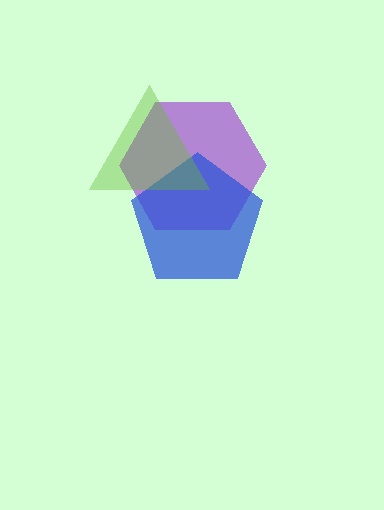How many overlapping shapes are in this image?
There are 3 overlapping shapes in the image.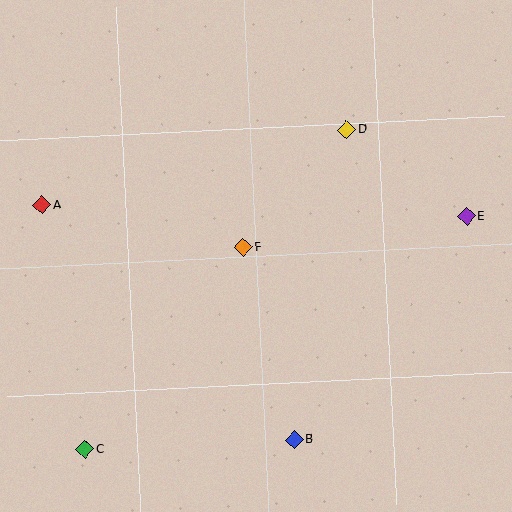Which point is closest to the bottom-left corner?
Point C is closest to the bottom-left corner.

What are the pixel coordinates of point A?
Point A is at (42, 205).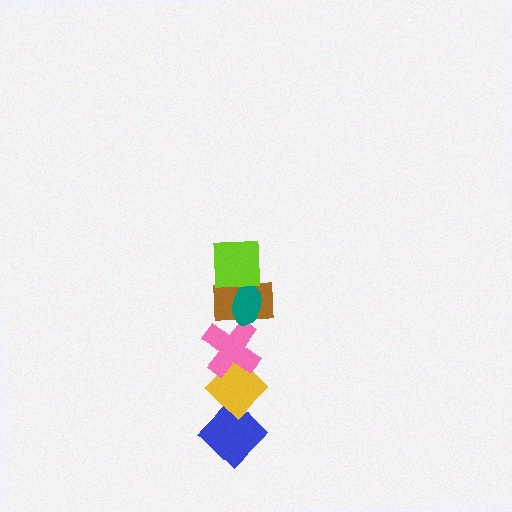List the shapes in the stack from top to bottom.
From top to bottom: the lime square, the teal ellipse, the brown rectangle, the pink cross, the yellow diamond, the blue diamond.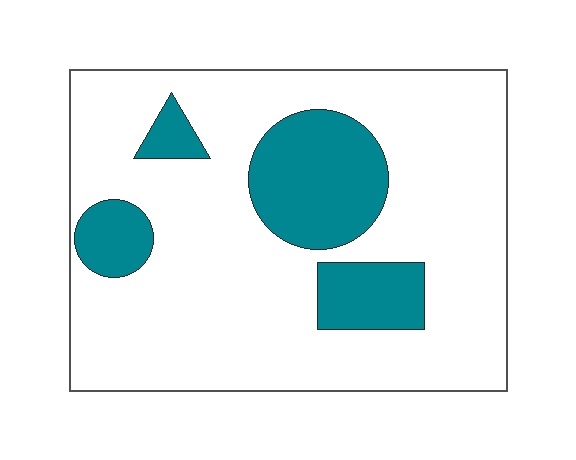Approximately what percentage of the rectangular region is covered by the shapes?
Approximately 20%.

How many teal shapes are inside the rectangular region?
4.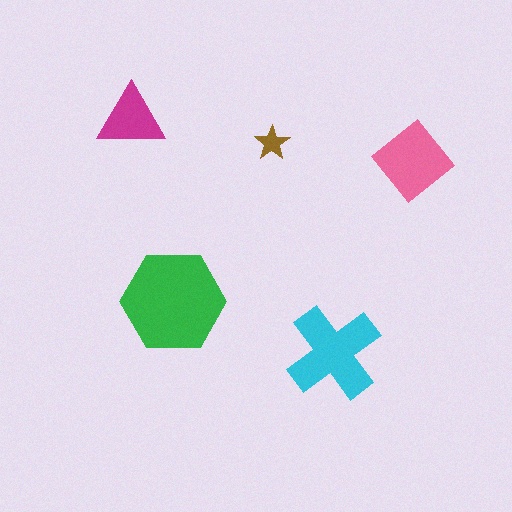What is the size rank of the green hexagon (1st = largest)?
1st.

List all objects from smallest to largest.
The brown star, the magenta triangle, the pink diamond, the cyan cross, the green hexagon.